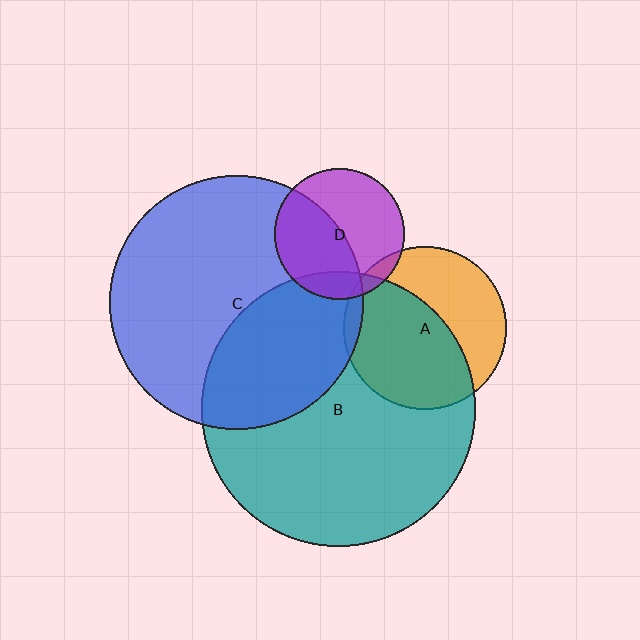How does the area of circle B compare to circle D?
Approximately 4.4 times.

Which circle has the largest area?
Circle B (teal).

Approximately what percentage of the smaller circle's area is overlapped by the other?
Approximately 15%.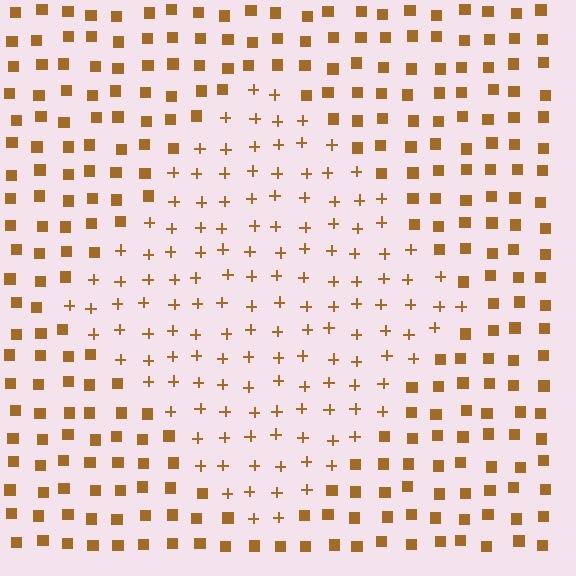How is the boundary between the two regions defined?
The boundary is defined by a change in element shape: plus signs inside vs. squares outside. All elements share the same color and spacing.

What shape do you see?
I see a diamond.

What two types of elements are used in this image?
The image uses plus signs inside the diamond region and squares outside it.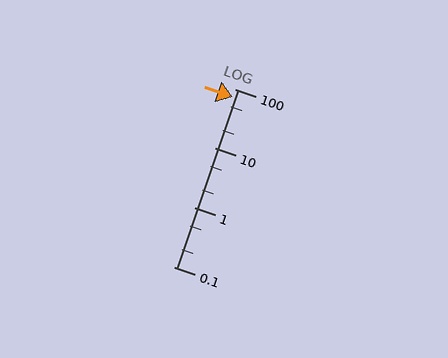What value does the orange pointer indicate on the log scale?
The pointer indicates approximately 73.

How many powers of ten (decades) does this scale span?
The scale spans 3 decades, from 0.1 to 100.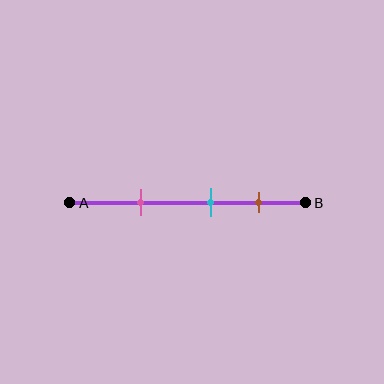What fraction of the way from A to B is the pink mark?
The pink mark is approximately 30% (0.3) of the way from A to B.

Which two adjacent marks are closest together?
The cyan and brown marks are the closest adjacent pair.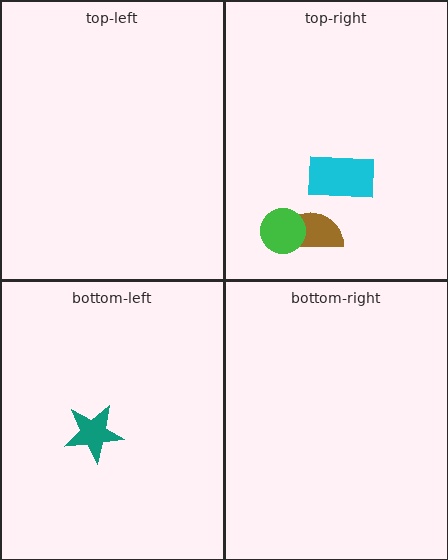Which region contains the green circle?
The top-right region.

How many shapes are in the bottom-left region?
1.